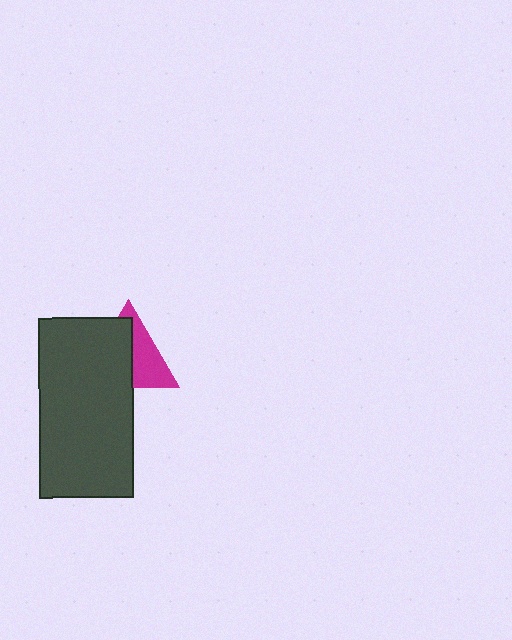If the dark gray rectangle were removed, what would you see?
You would see the complete magenta triangle.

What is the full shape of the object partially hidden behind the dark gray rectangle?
The partially hidden object is a magenta triangle.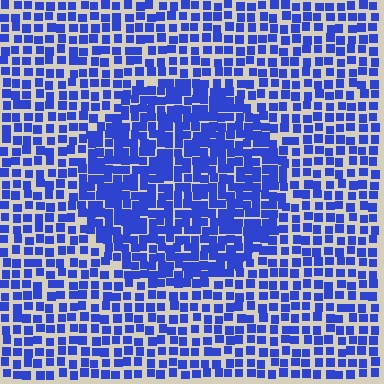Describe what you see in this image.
The image contains small blue elements arranged at two different densities. A circle-shaped region is visible where the elements are more densely packed than the surrounding area.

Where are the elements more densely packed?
The elements are more densely packed inside the circle boundary.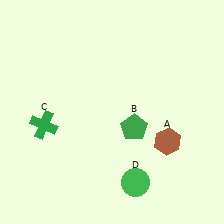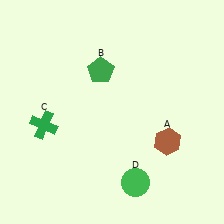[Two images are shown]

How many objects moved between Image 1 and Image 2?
1 object moved between the two images.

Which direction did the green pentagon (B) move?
The green pentagon (B) moved up.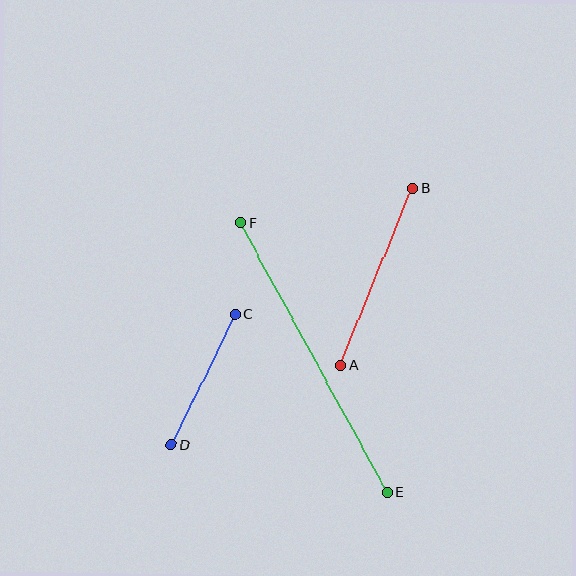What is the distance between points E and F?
The distance is approximately 306 pixels.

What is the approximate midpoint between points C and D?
The midpoint is at approximately (203, 380) pixels.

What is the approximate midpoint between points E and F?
The midpoint is at approximately (314, 357) pixels.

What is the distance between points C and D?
The distance is approximately 145 pixels.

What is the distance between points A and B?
The distance is approximately 191 pixels.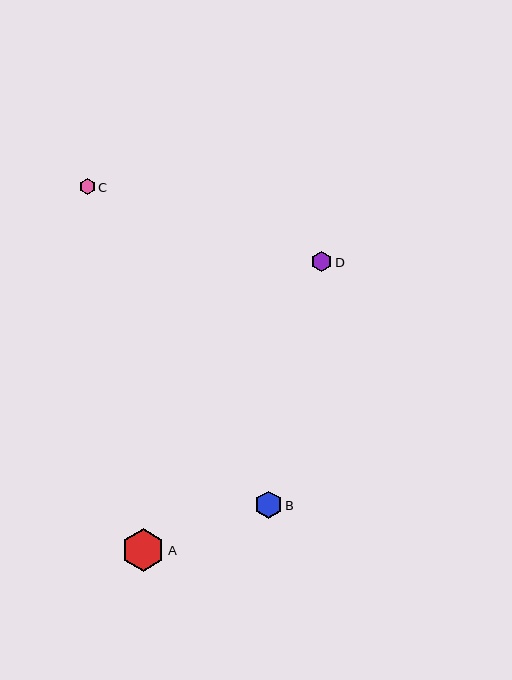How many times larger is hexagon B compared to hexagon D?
Hexagon B is approximately 1.3 times the size of hexagon D.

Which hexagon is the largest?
Hexagon A is the largest with a size of approximately 43 pixels.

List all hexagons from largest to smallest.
From largest to smallest: A, B, D, C.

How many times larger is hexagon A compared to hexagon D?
Hexagon A is approximately 2.1 times the size of hexagon D.